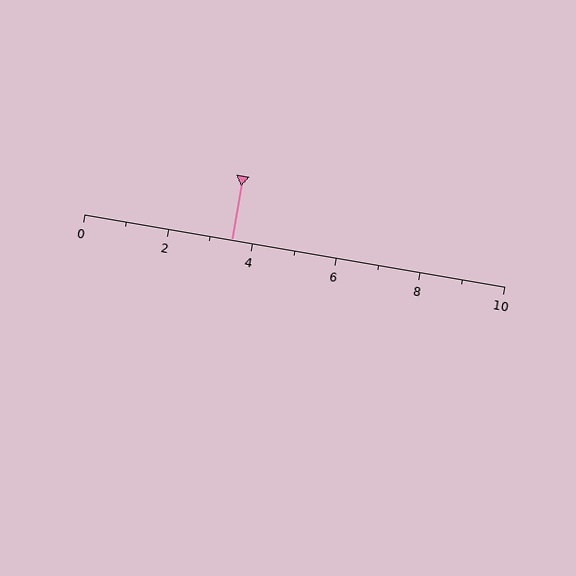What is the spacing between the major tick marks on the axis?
The major ticks are spaced 2 apart.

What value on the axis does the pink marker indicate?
The marker indicates approximately 3.5.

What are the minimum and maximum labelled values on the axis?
The axis runs from 0 to 10.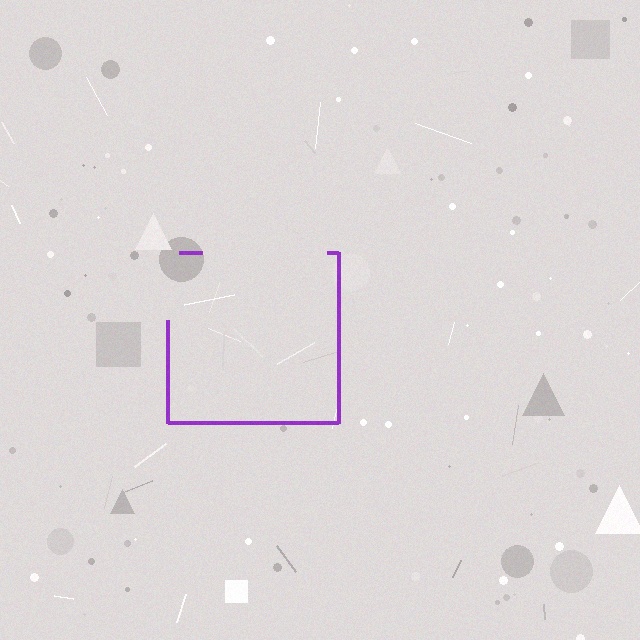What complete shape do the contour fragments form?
The contour fragments form a square.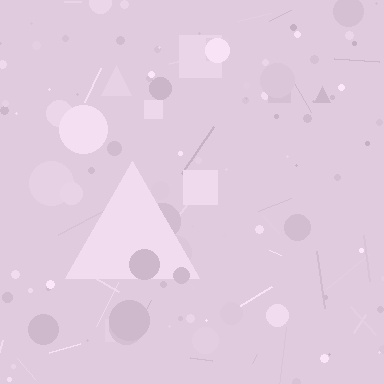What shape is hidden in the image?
A triangle is hidden in the image.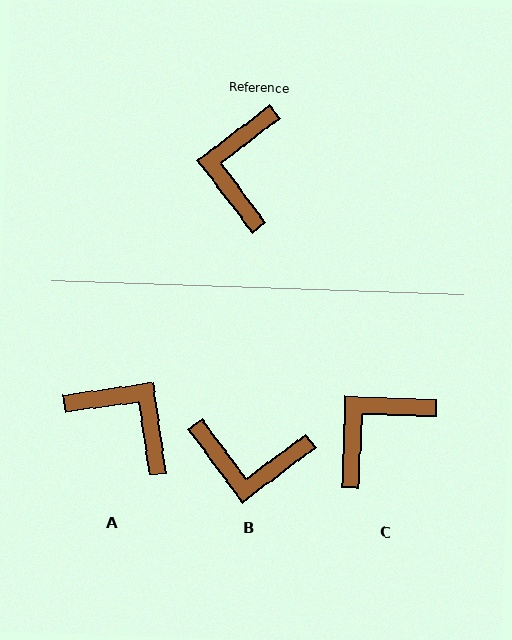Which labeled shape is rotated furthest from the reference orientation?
A, about 119 degrees away.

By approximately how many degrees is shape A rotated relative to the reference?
Approximately 119 degrees clockwise.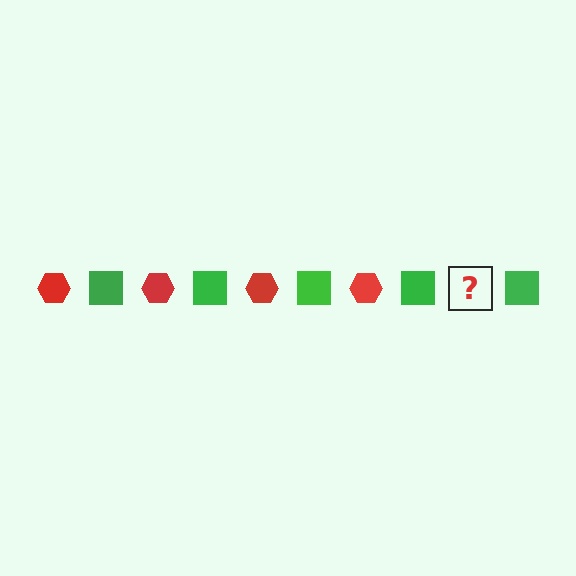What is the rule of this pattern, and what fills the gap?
The rule is that the pattern alternates between red hexagon and green square. The gap should be filled with a red hexagon.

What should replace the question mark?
The question mark should be replaced with a red hexagon.